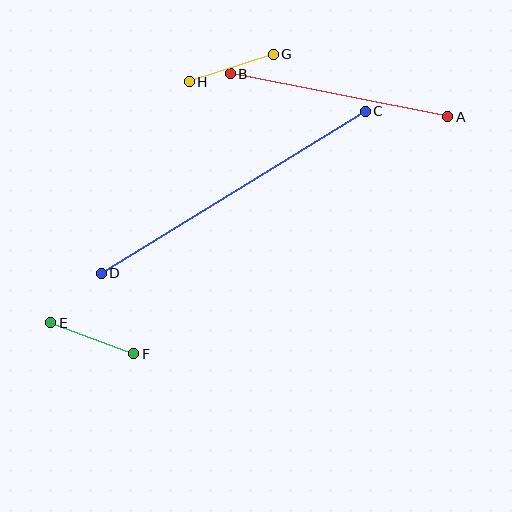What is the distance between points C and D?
The distance is approximately 310 pixels.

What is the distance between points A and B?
The distance is approximately 222 pixels.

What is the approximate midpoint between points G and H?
The midpoint is at approximately (231, 68) pixels.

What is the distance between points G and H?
The distance is approximately 88 pixels.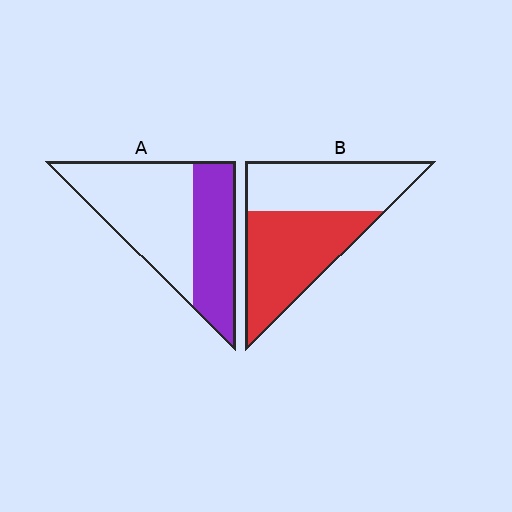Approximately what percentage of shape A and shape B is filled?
A is approximately 40% and B is approximately 55%.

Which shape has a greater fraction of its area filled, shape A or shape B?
Shape B.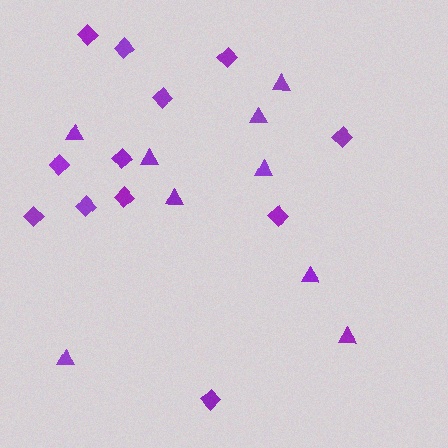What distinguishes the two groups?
There are 2 groups: one group of triangles (9) and one group of diamonds (12).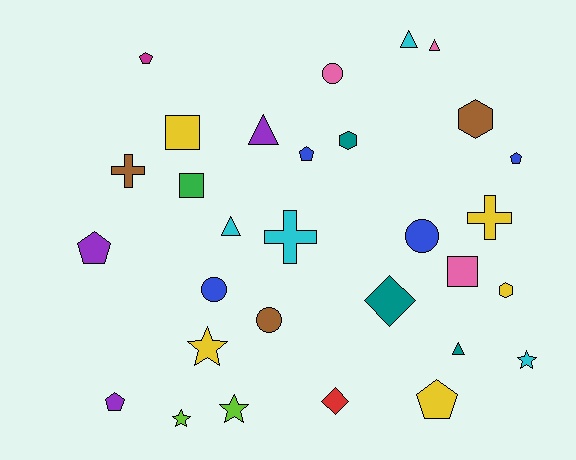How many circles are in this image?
There are 4 circles.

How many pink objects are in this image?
There are 3 pink objects.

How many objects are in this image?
There are 30 objects.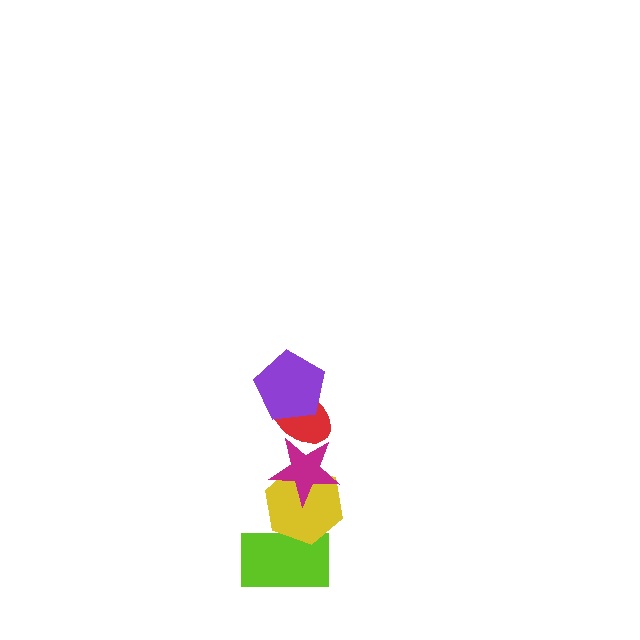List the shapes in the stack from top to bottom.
From top to bottom: the purple pentagon, the red ellipse, the magenta star, the yellow hexagon, the lime rectangle.